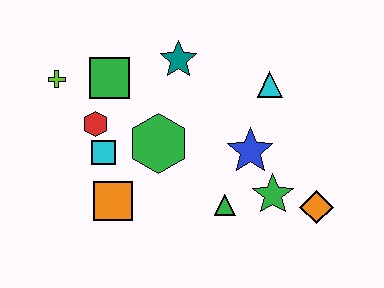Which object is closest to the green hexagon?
The cyan square is closest to the green hexagon.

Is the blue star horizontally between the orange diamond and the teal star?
Yes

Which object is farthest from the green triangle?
The lime cross is farthest from the green triangle.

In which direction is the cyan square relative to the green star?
The cyan square is to the left of the green star.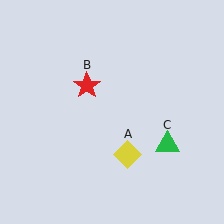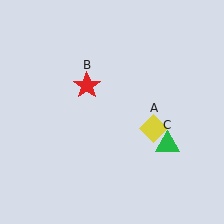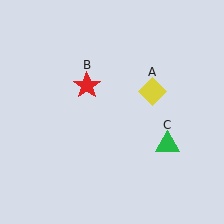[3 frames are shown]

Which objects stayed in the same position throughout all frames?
Red star (object B) and green triangle (object C) remained stationary.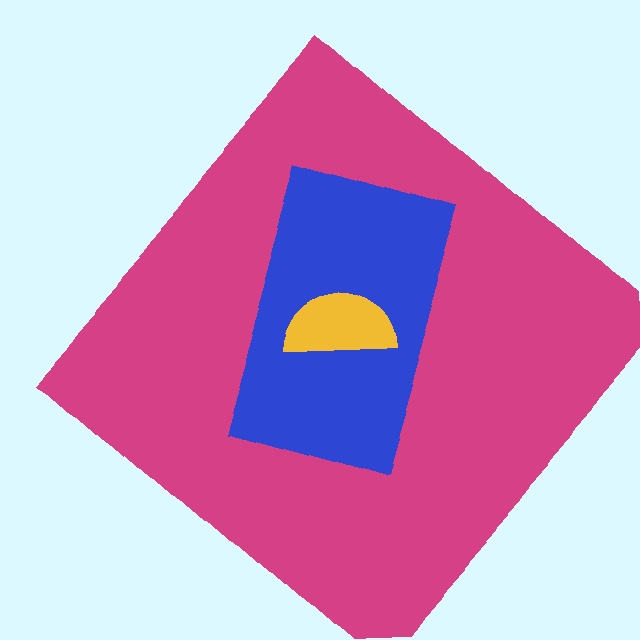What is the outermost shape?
The magenta diamond.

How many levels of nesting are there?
3.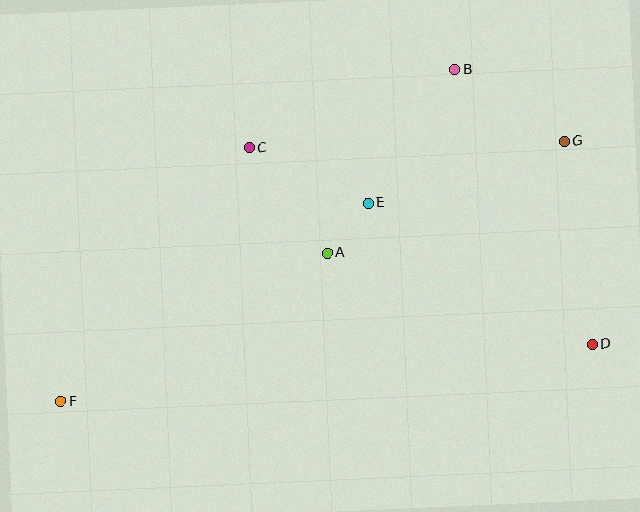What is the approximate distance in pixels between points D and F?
The distance between D and F is approximately 534 pixels.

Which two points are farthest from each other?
Points F and G are farthest from each other.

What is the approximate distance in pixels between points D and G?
The distance between D and G is approximately 205 pixels.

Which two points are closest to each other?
Points A and E are closest to each other.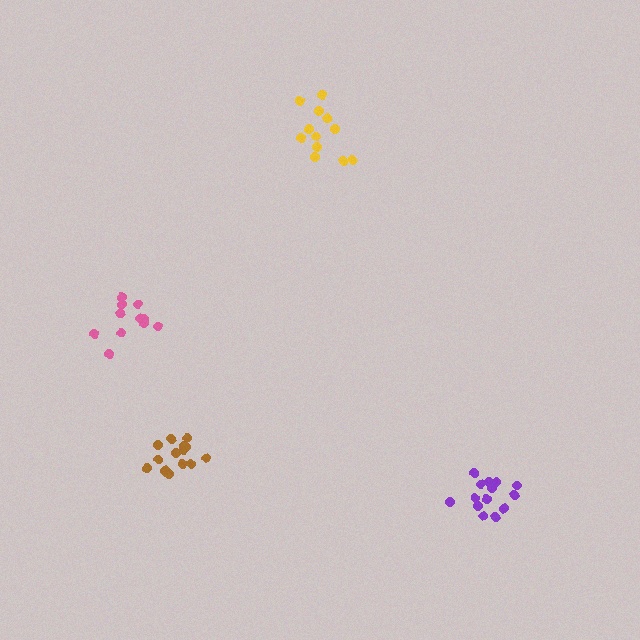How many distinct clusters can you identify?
There are 4 distinct clusters.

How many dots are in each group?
Group 1: 12 dots, Group 2: 14 dots, Group 3: 14 dots, Group 4: 11 dots (51 total).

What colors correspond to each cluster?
The clusters are colored: yellow, brown, purple, pink.